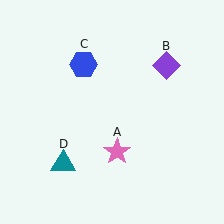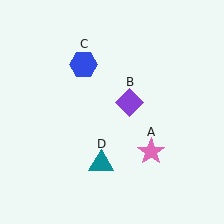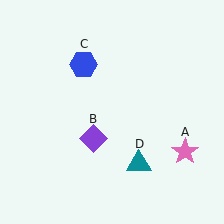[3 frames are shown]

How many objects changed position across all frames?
3 objects changed position: pink star (object A), purple diamond (object B), teal triangle (object D).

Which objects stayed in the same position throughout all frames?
Blue hexagon (object C) remained stationary.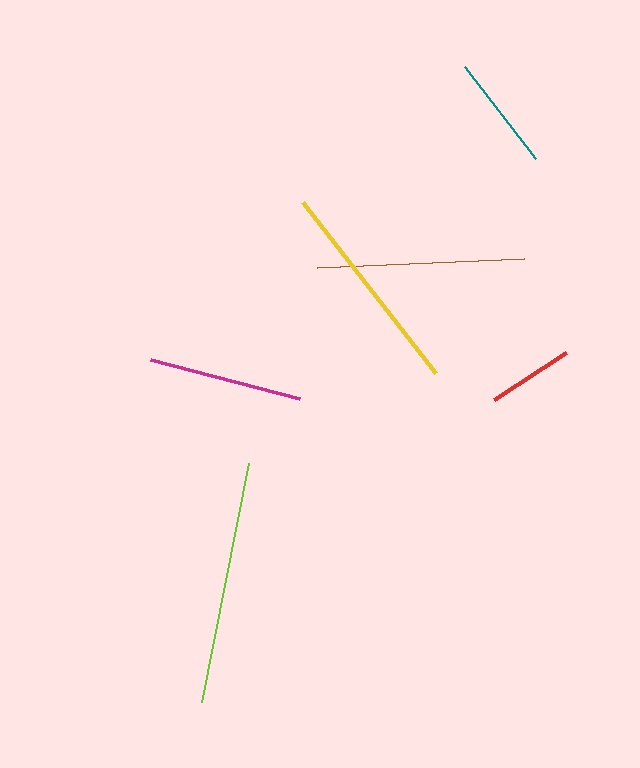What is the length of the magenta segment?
The magenta segment is approximately 155 pixels long.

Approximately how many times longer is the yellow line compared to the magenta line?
The yellow line is approximately 1.4 times the length of the magenta line.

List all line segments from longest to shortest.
From longest to shortest: lime, yellow, brown, magenta, teal, red.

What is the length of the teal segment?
The teal segment is approximately 117 pixels long.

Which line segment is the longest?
The lime line is the longest at approximately 244 pixels.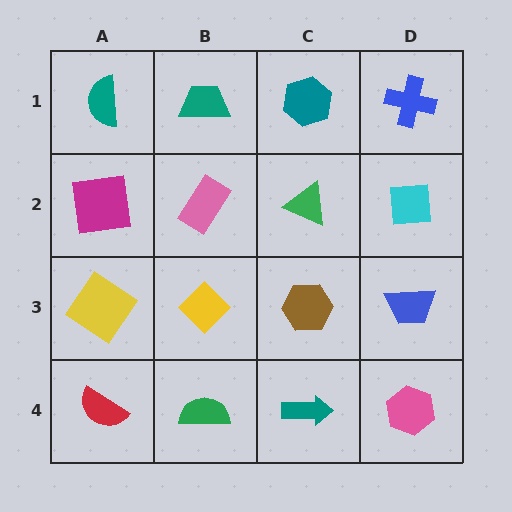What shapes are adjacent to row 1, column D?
A cyan square (row 2, column D), a teal hexagon (row 1, column C).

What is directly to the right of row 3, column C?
A blue trapezoid.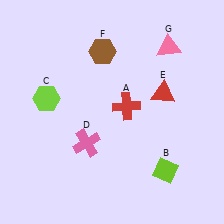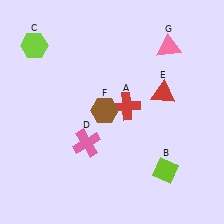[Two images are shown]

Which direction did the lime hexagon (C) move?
The lime hexagon (C) moved up.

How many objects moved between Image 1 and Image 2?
2 objects moved between the two images.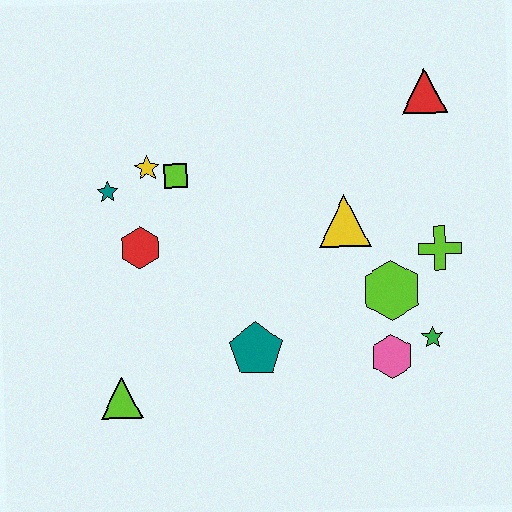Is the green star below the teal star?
Yes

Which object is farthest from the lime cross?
The lime triangle is farthest from the lime cross.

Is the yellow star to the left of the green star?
Yes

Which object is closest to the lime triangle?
The teal pentagon is closest to the lime triangle.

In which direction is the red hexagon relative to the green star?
The red hexagon is to the left of the green star.